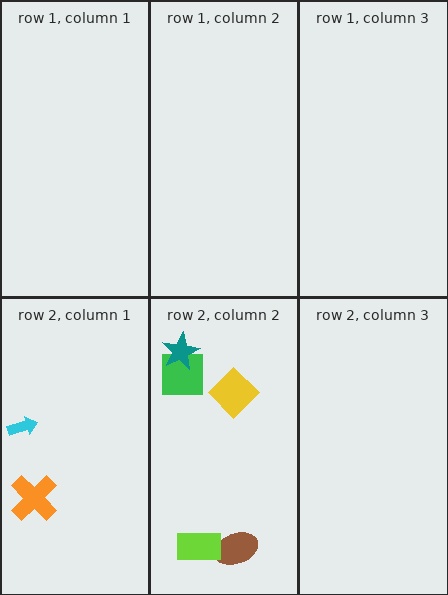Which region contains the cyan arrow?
The row 2, column 1 region.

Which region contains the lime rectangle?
The row 2, column 2 region.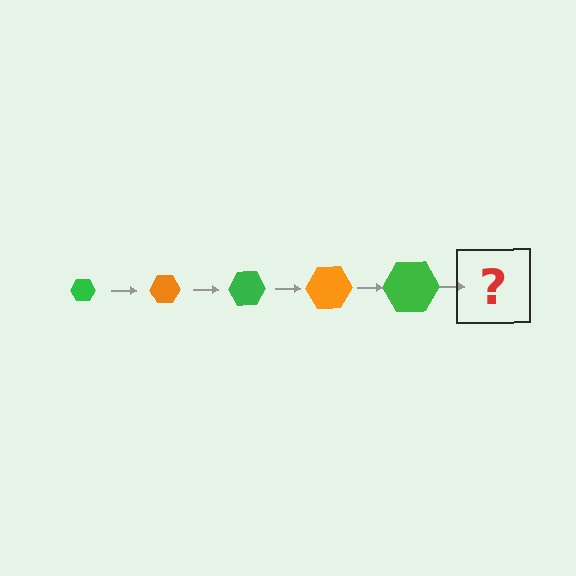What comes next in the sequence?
The next element should be an orange hexagon, larger than the previous one.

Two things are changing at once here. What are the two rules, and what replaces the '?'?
The two rules are that the hexagon grows larger each step and the color cycles through green and orange. The '?' should be an orange hexagon, larger than the previous one.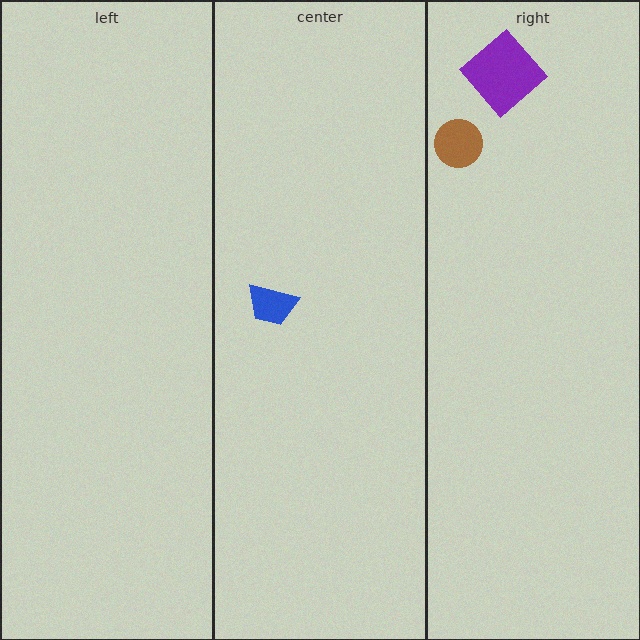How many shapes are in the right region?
2.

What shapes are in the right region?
The brown circle, the purple diamond.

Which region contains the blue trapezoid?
The center region.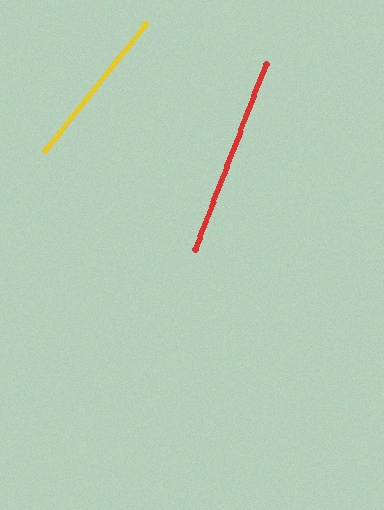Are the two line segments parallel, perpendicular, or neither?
Neither parallel nor perpendicular — they differ by about 17°.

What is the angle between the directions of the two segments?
Approximately 17 degrees.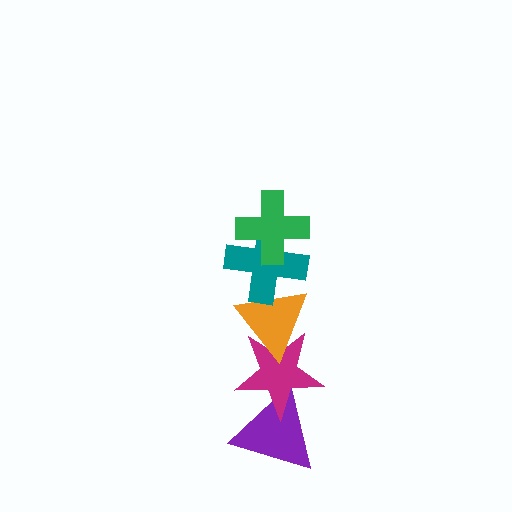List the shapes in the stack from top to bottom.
From top to bottom: the green cross, the teal cross, the orange triangle, the magenta star, the purple triangle.